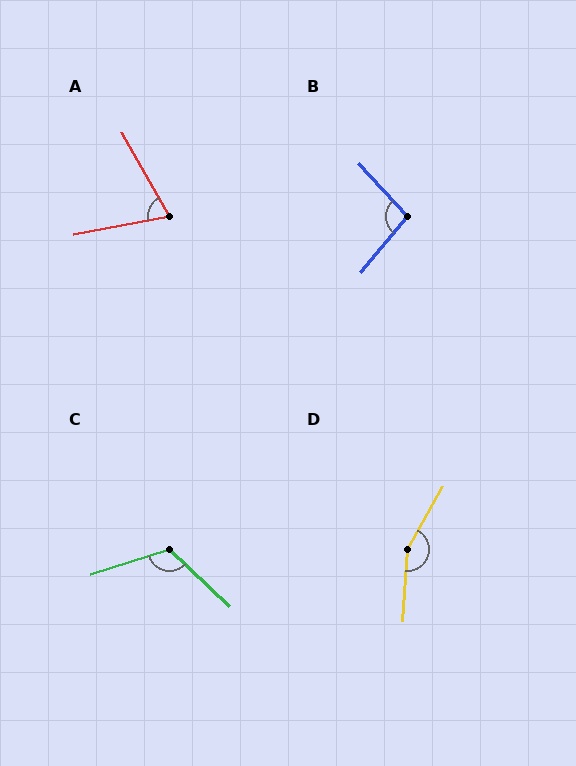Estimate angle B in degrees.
Approximately 98 degrees.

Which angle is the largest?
D, at approximately 155 degrees.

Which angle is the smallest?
A, at approximately 71 degrees.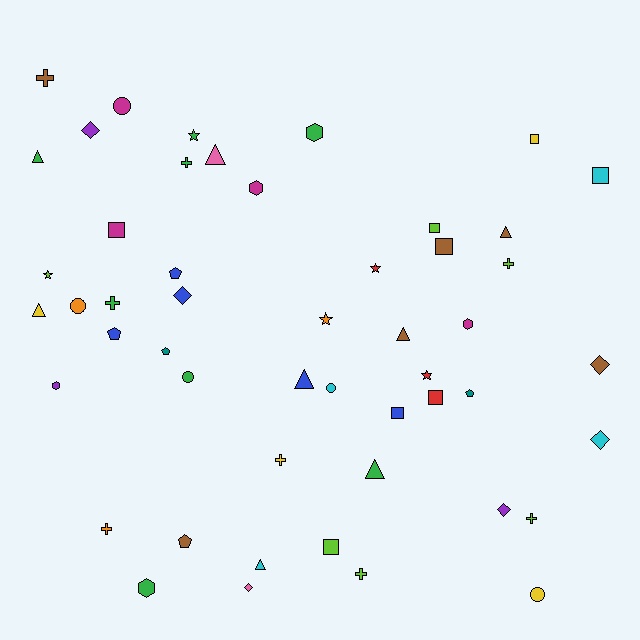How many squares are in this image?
There are 8 squares.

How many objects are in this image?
There are 50 objects.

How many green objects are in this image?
There are 8 green objects.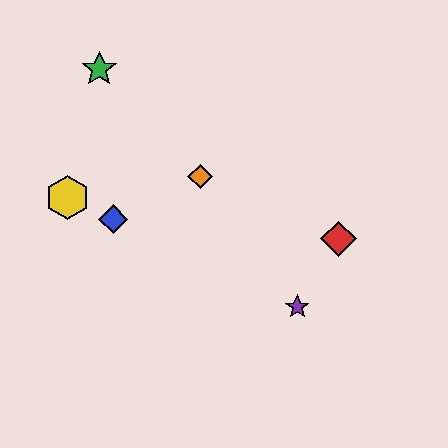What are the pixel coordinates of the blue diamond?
The blue diamond is at (113, 219).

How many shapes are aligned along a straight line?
3 shapes (the blue diamond, the yellow hexagon, the purple star) are aligned along a straight line.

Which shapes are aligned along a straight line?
The blue diamond, the yellow hexagon, the purple star are aligned along a straight line.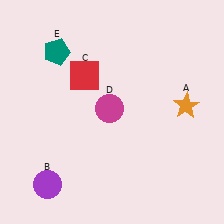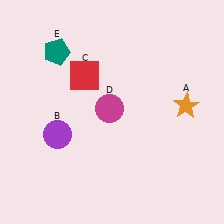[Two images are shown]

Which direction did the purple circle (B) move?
The purple circle (B) moved up.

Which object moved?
The purple circle (B) moved up.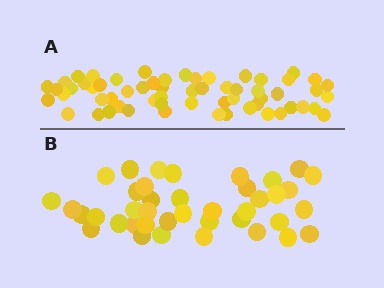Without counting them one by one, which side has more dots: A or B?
Region A (the top region) has more dots.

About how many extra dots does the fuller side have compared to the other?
Region A has approximately 20 more dots than region B.